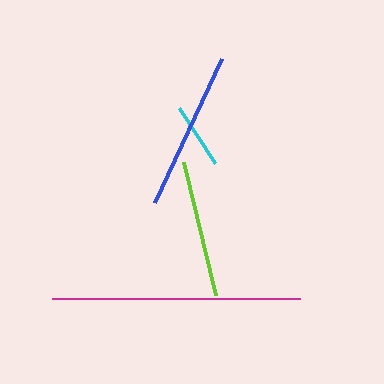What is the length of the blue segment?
The blue segment is approximately 158 pixels long.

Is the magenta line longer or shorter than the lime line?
The magenta line is longer than the lime line.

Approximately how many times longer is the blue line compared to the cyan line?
The blue line is approximately 2.4 times the length of the cyan line.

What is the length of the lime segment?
The lime segment is approximately 136 pixels long.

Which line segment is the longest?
The magenta line is the longest at approximately 248 pixels.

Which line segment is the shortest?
The cyan line is the shortest at approximately 65 pixels.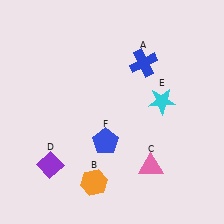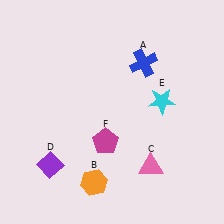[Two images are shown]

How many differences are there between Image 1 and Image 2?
There is 1 difference between the two images.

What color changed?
The pentagon (F) changed from blue in Image 1 to magenta in Image 2.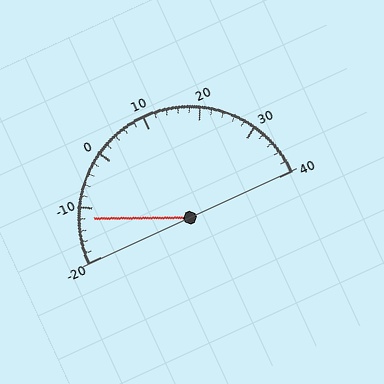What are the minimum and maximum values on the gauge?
The gauge ranges from -20 to 40.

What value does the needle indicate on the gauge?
The needle indicates approximately -12.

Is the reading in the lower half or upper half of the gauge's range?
The reading is in the lower half of the range (-20 to 40).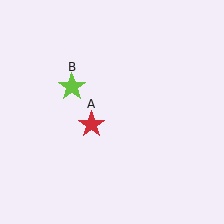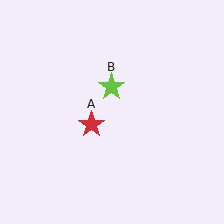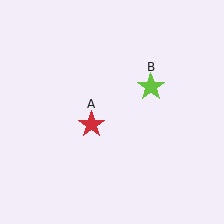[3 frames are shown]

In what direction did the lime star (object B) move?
The lime star (object B) moved right.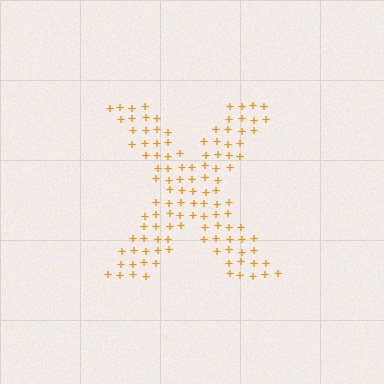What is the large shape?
The large shape is the letter X.